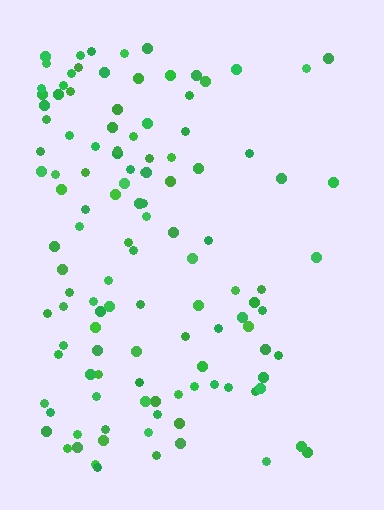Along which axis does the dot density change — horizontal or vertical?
Horizontal.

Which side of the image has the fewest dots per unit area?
The right.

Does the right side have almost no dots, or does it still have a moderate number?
Still a moderate number, just noticeably fewer than the left.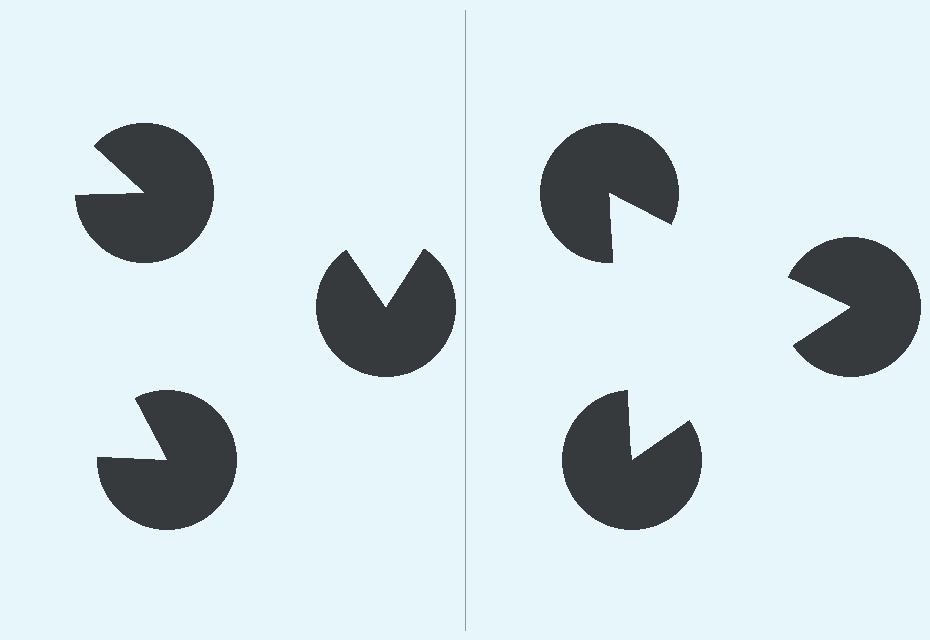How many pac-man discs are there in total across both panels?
6 — 3 on each side.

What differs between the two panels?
The pac-man discs are positioned identically on both sides; only the wedge orientations differ. On the right they align to a triangle; on the left they are misaligned.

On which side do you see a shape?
An illusory triangle appears on the right side. On the left side the wedge cuts are rotated, so no coherent shape forms.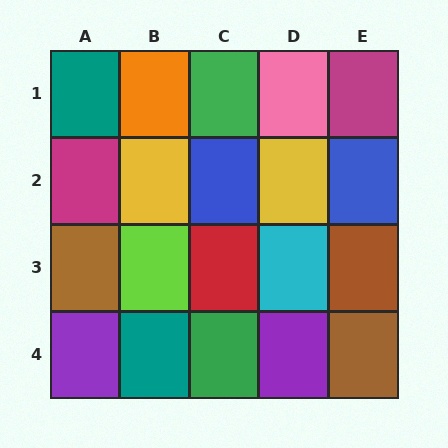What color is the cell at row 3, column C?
Red.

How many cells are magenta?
2 cells are magenta.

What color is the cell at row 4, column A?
Purple.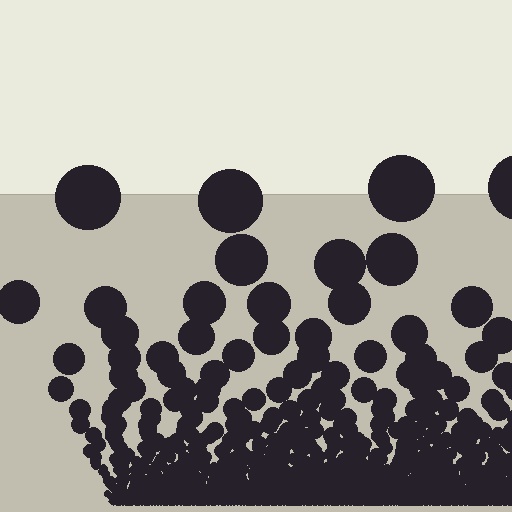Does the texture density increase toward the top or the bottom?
Density increases toward the bottom.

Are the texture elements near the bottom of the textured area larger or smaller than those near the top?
Smaller. The gradient is inverted — elements near the bottom are smaller and denser.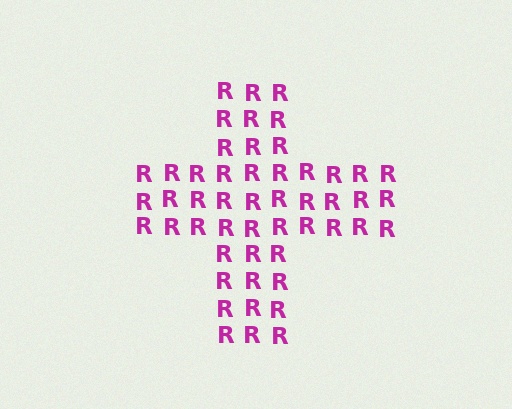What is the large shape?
The large shape is a cross.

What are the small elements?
The small elements are letter R's.